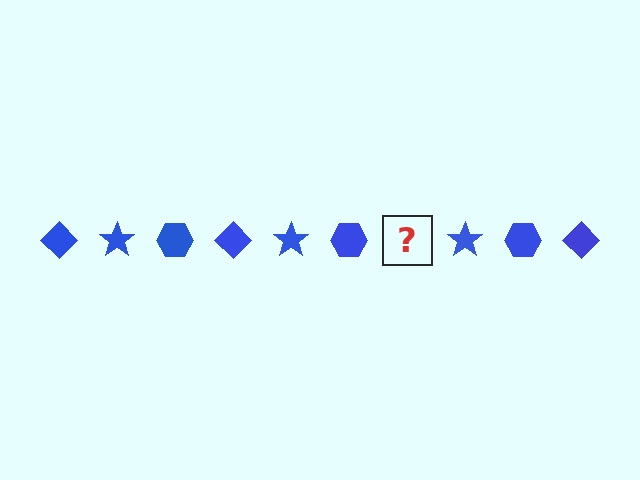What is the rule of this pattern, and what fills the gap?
The rule is that the pattern cycles through diamond, star, hexagon shapes in blue. The gap should be filled with a blue diamond.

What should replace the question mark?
The question mark should be replaced with a blue diamond.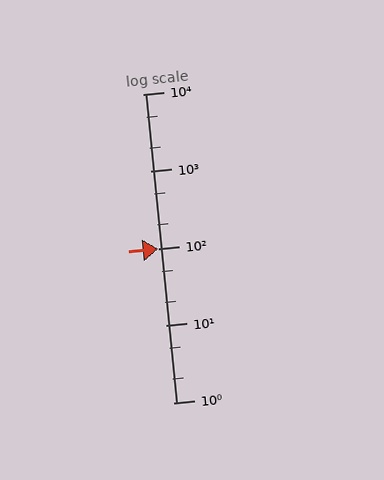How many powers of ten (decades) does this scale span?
The scale spans 4 decades, from 1 to 10000.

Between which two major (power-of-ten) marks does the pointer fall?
The pointer is between 100 and 1000.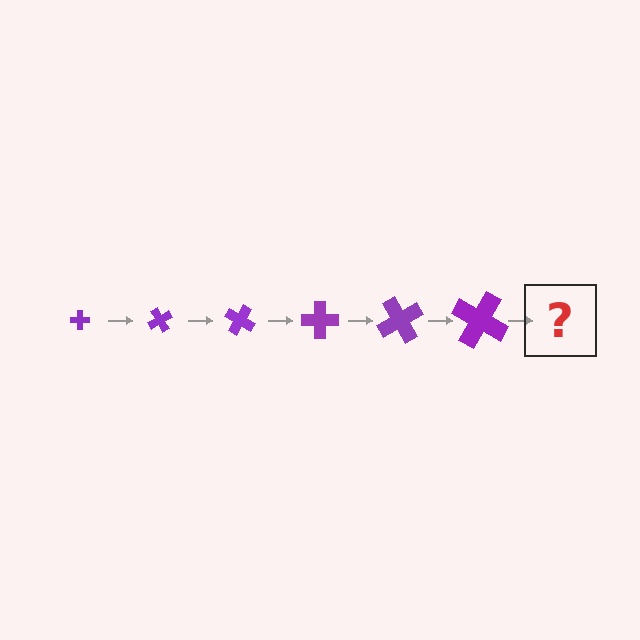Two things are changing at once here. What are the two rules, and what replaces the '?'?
The two rules are that the cross grows larger each step and it rotates 60 degrees each step. The '?' should be a cross, larger than the previous one and rotated 360 degrees from the start.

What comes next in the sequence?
The next element should be a cross, larger than the previous one and rotated 360 degrees from the start.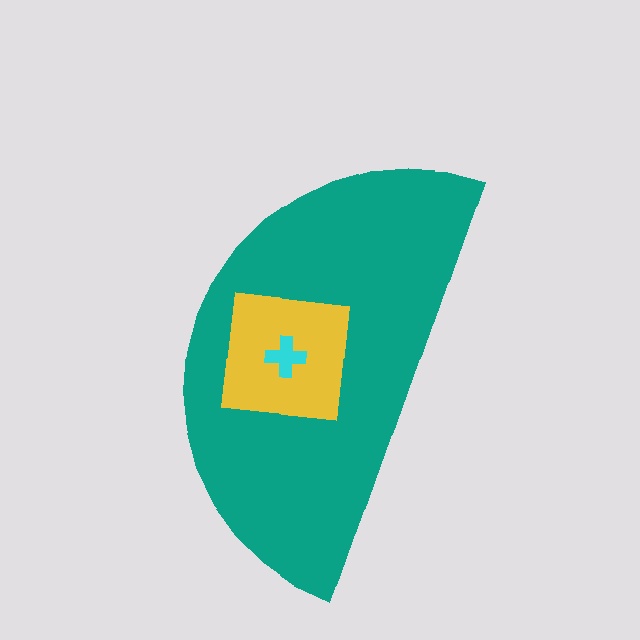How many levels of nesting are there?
3.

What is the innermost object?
The cyan cross.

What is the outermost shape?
The teal semicircle.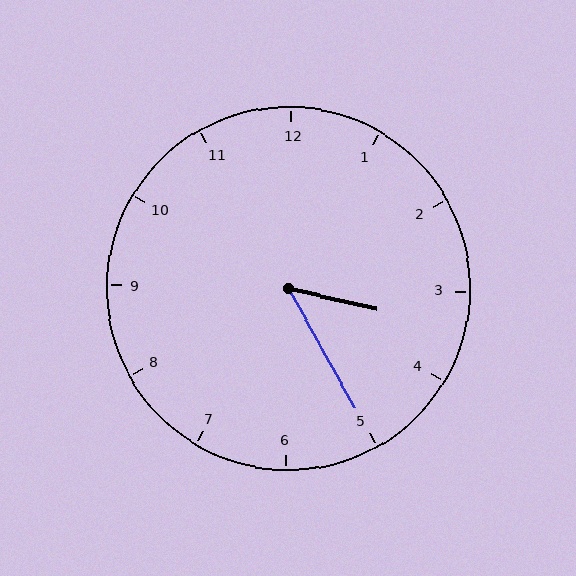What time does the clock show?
3:25.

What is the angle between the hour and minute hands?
Approximately 48 degrees.